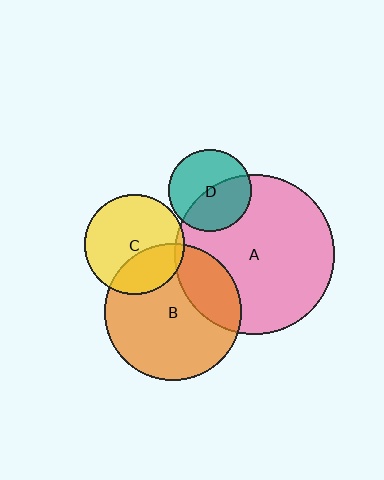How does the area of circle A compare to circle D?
Approximately 3.8 times.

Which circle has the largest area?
Circle A (pink).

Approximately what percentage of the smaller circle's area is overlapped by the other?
Approximately 25%.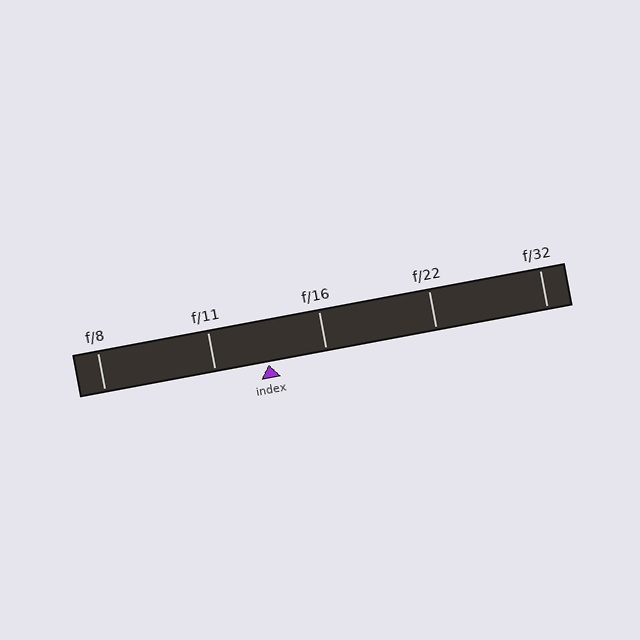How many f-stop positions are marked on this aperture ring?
There are 5 f-stop positions marked.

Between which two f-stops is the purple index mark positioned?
The index mark is between f/11 and f/16.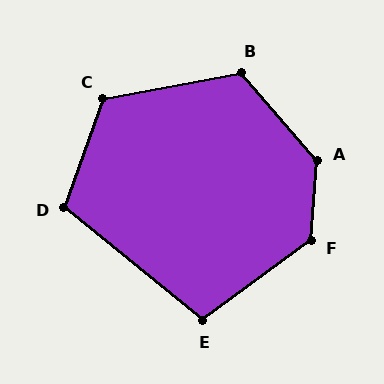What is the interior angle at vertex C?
Approximately 120 degrees (obtuse).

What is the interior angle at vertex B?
Approximately 120 degrees (obtuse).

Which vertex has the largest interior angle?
A, at approximately 135 degrees.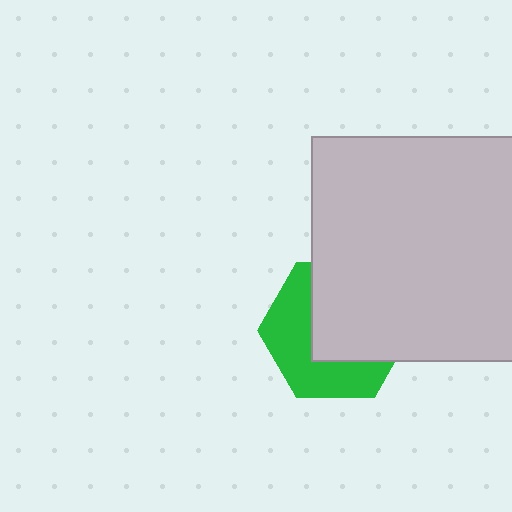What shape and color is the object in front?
The object in front is a light gray square.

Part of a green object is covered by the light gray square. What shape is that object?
It is a hexagon.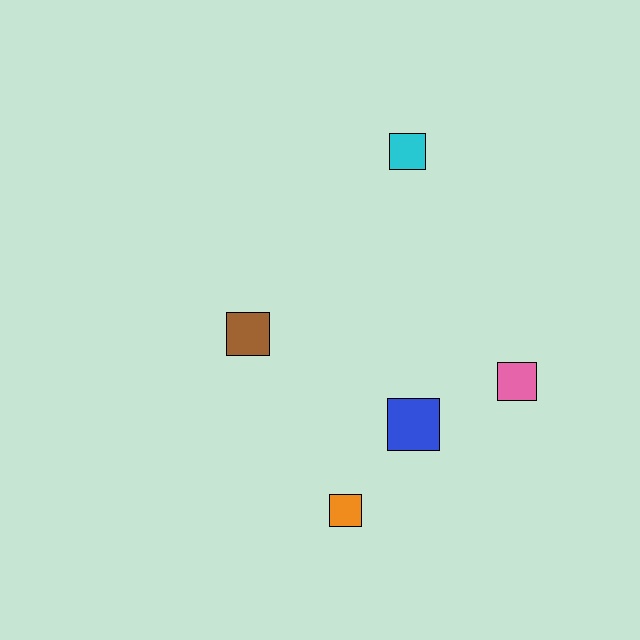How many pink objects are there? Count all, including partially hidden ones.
There is 1 pink object.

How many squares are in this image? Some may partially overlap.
There are 5 squares.